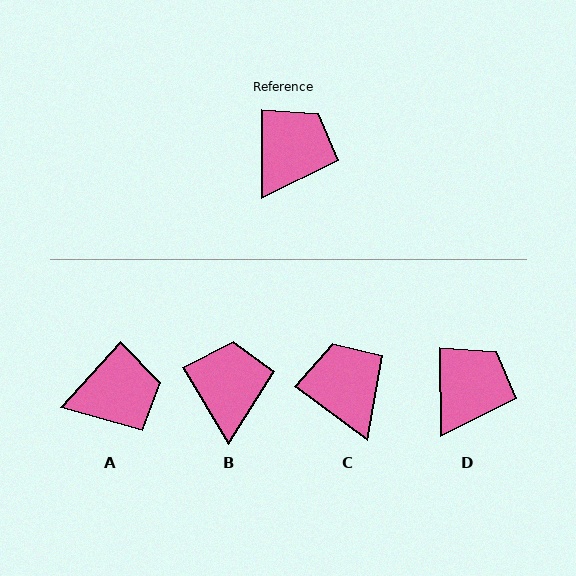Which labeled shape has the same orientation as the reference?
D.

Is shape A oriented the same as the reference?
No, it is off by about 43 degrees.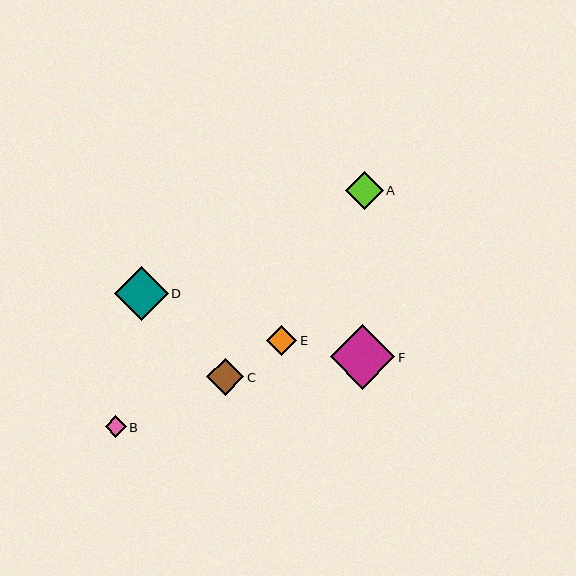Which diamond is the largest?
Diamond F is the largest with a size of approximately 64 pixels.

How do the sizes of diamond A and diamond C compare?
Diamond A and diamond C are approximately the same size.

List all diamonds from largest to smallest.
From largest to smallest: F, D, A, C, E, B.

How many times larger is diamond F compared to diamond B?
Diamond F is approximately 3.0 times the size of diamond B.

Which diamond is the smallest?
Diamond B is the smallest with a size of approximately 21 pixels.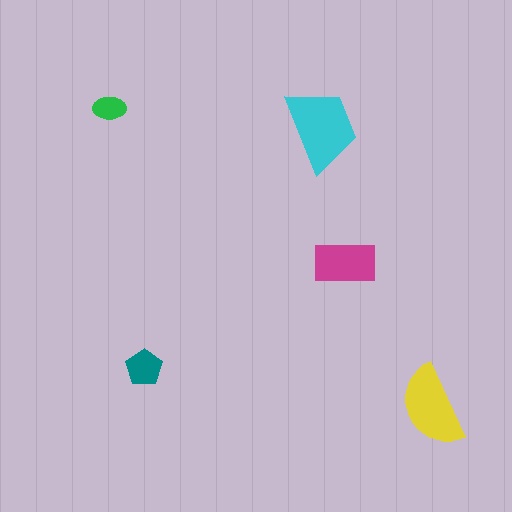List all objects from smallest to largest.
The green ellipse, the teal pentagon, the magenta rectangle, the yellow semicircle, the cyan trapezoid.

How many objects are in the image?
There are 5 objects in the image.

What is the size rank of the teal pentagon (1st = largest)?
4th.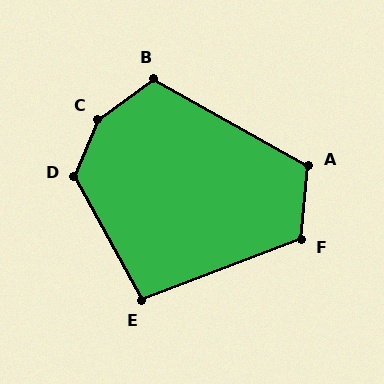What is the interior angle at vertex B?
Approximately 115 degrees (obtuse).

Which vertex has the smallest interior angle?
E, at approximately 98 degrees.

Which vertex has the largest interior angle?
C, at approximately 148 degrees.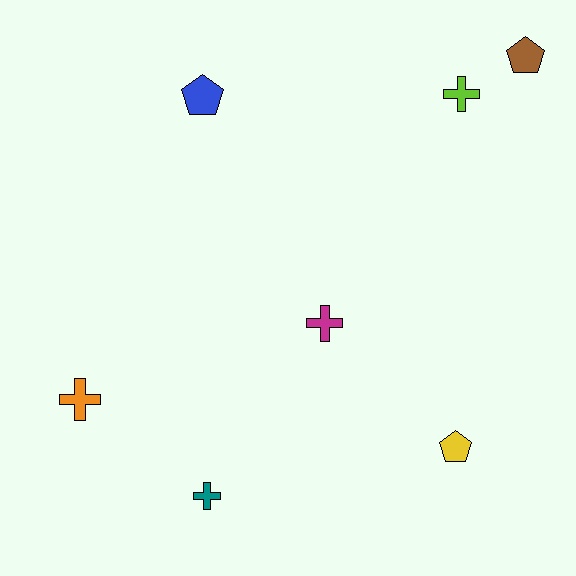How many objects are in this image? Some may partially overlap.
There are 7 objects.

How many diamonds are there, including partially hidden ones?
There are no diamonds.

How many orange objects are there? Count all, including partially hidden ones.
There is 1 orange object.